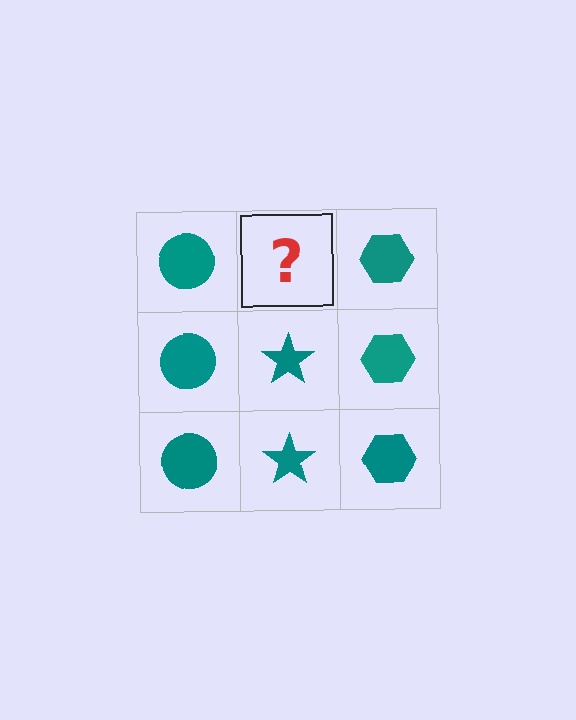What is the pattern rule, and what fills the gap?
The rule is that each column has a consistent shape. The gap should be filled with a teal star.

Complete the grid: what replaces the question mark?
The question mark should be replaced with a teal star.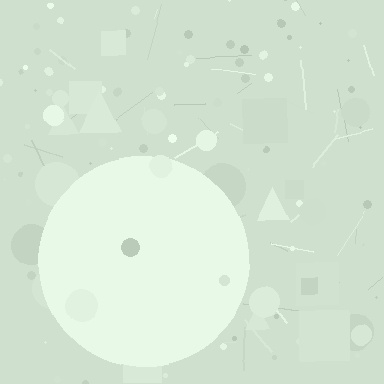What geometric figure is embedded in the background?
A circle is embedded in the background.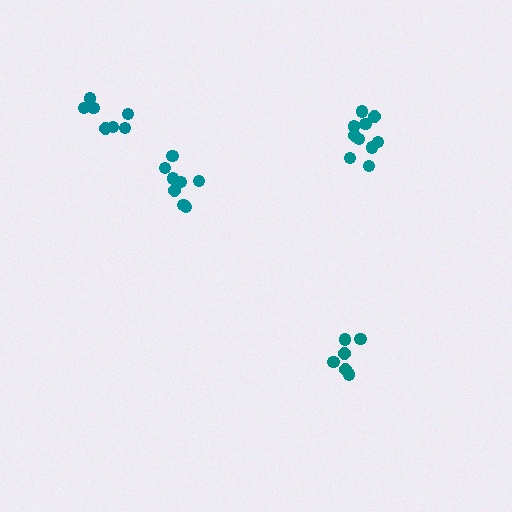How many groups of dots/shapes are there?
There are 4 groups.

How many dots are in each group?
Group 1: 10 dots, Group 2: 6 dots, Group 3: 8 dots, Group 4: 7 dots (31 total).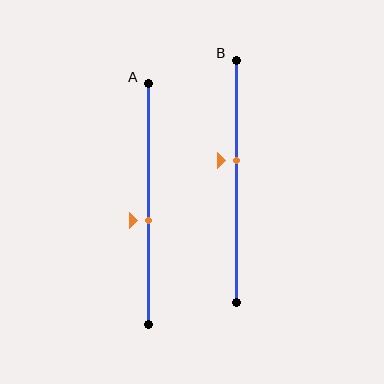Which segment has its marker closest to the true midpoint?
Segment A has its marker closest to the true midpoint.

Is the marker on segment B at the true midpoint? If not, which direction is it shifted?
No, the marker on segment B is shifted upward by about 8% of the segment length.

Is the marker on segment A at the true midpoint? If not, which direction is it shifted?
No, the marker on segment A is shifted downward by about 7% of the segment length.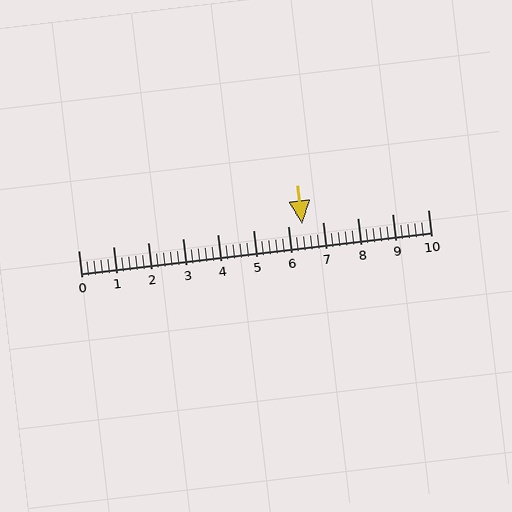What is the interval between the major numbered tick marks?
The major tick marks are spaced 1 units apart.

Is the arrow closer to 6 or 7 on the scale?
The arrow is closer to 6.